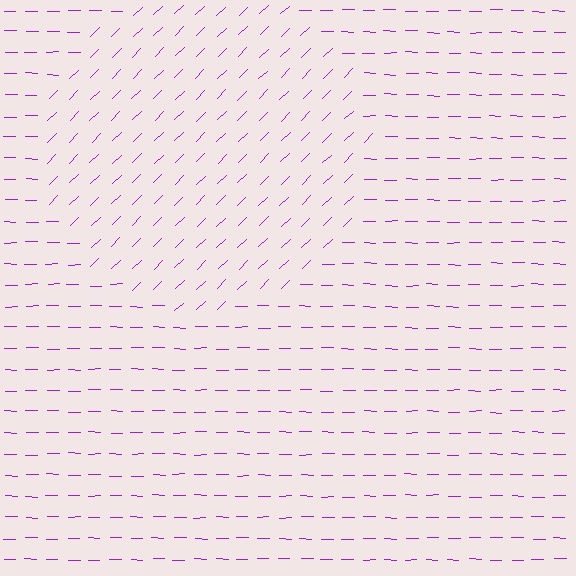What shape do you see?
I see a circle.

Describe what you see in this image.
The image is filled with small purple line segments. A circle region in the image has lines oriented differently from the surrounding lines, creating a visible texture boundary.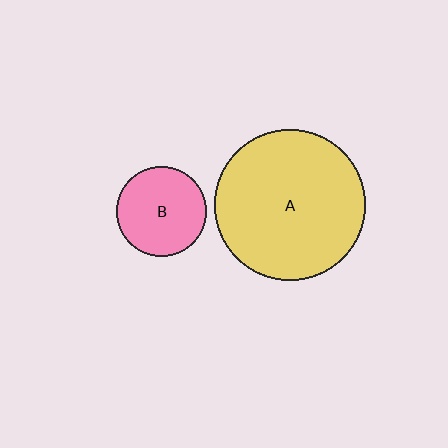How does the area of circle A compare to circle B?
Approximately 2.8 times.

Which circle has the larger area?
Circle A (yellow).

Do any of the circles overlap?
No, none of the circles overlap.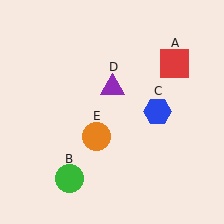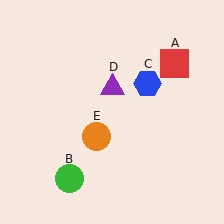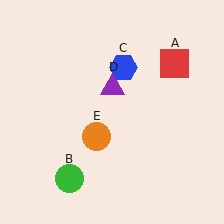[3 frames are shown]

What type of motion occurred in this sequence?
The blue hexagon (object C) rotated counterclockwise around the center of the scene.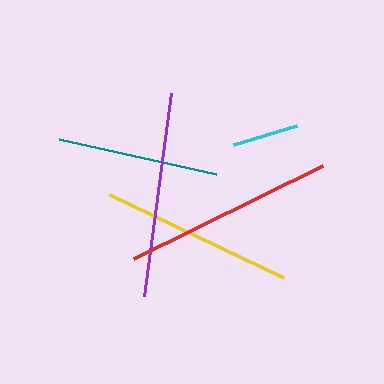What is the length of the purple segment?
The purple segment is approximately 206 pixels long.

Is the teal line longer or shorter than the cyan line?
The teal line is longer than the cyan line.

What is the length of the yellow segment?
The yellow segment is approximately 193 pixels long.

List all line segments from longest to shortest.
From longest to shortest: red, purple, yellow, teal, cyan.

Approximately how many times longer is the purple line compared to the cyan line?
The purple line is approximately 3.1 times the length of the cyan line.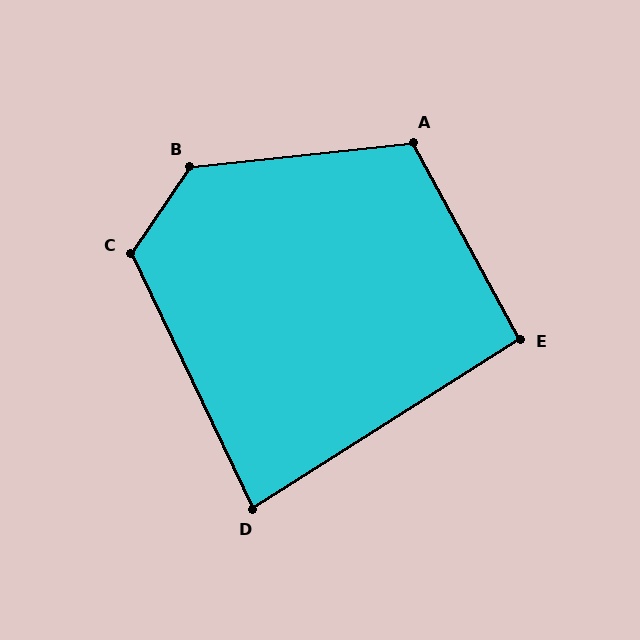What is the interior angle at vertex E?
Approximately 94 degrees (approximately right).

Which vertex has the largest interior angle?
B, at approximately 131 degrees.